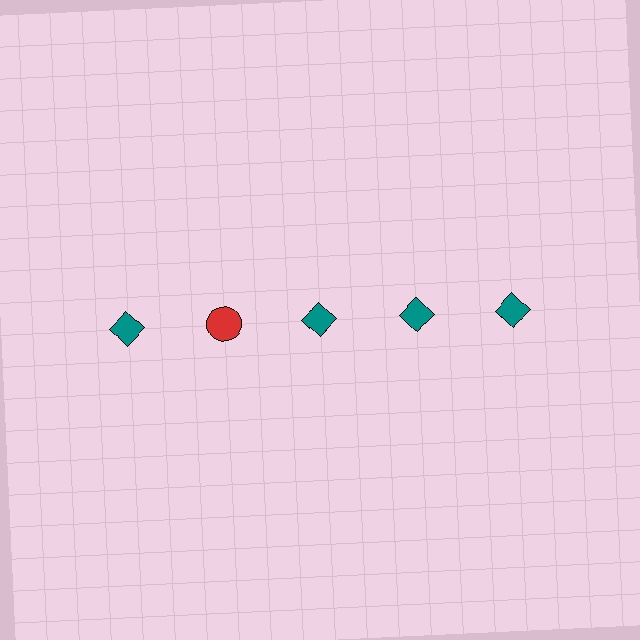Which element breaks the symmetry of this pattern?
The red circle in the top row, second from left column breaks the symmetry. All other shapes are teal diamonds.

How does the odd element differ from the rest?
It differs in both color (red instead of teal) and shape (circle instead of diamond).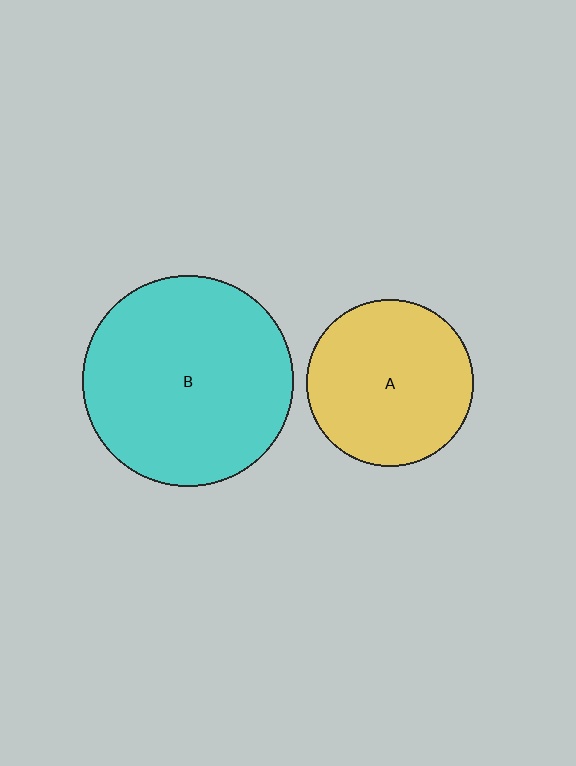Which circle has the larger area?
Circle B (cyan).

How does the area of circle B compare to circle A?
Approximately 1.6 times.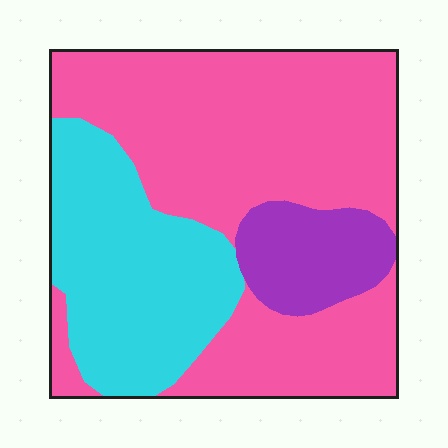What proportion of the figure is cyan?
Cyan covers roughly 30% of the figure.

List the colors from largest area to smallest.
From largest to smallest: pink, cyan, purple.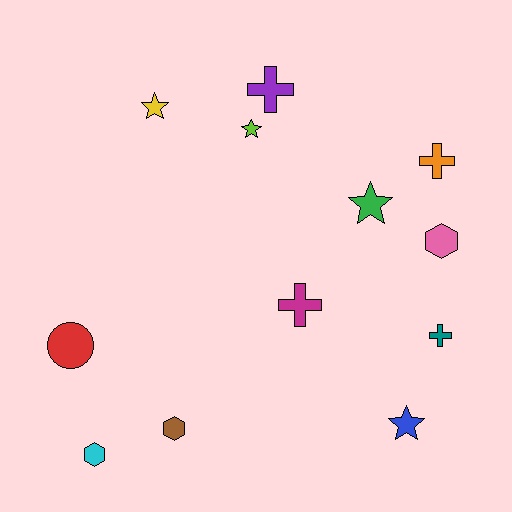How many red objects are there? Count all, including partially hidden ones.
There is 1 red object.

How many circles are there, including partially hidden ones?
There is 1 circle.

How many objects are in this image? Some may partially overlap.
There are 12 objects.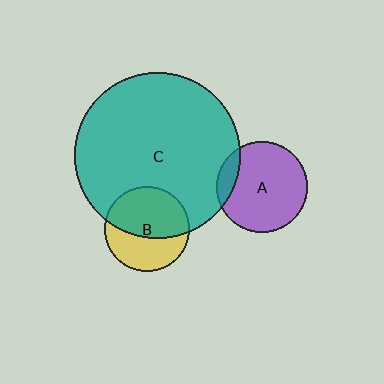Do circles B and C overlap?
Yes.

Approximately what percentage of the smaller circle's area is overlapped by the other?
Approximately 55%.